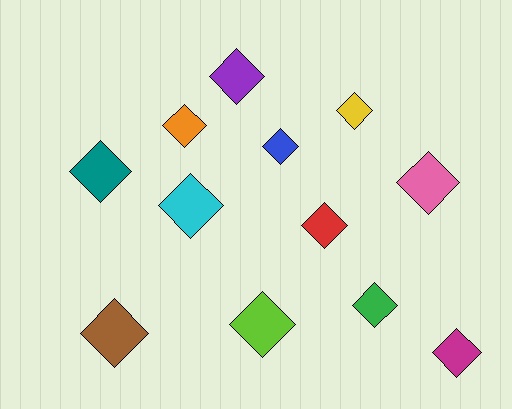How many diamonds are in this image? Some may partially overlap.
There are 12 diamonds.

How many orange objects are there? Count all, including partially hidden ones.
There is 1 orange object.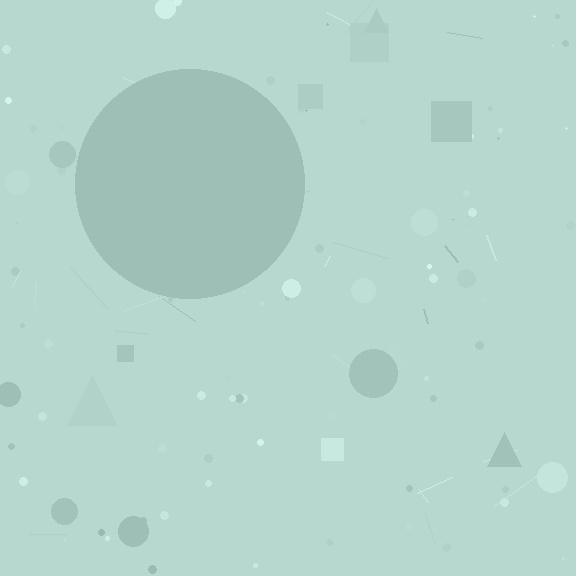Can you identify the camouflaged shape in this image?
The camouflaged shape is a circle.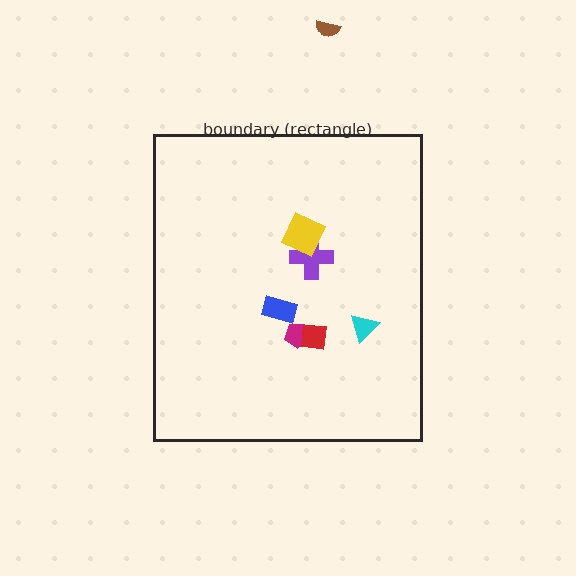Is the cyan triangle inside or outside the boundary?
Inside.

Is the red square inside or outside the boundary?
Inside.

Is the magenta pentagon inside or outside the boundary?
Inside.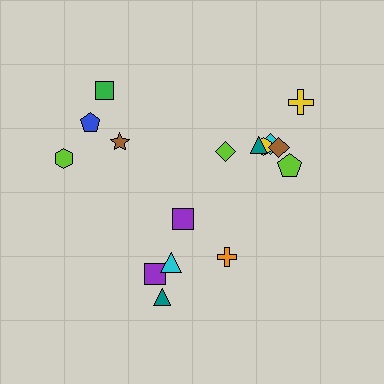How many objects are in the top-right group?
There are 7 objects.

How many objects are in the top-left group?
There are 4 objects.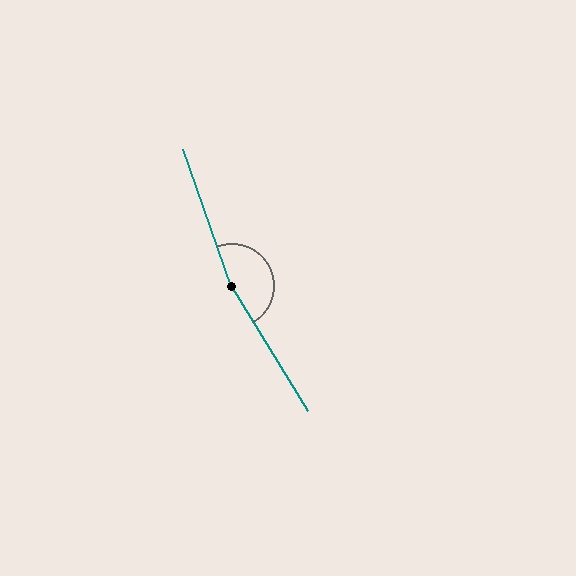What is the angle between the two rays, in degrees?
Approximately 168 degrees.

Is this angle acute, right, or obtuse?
It is obtuse.